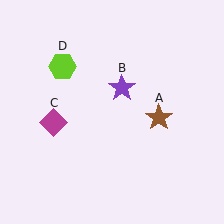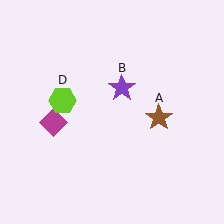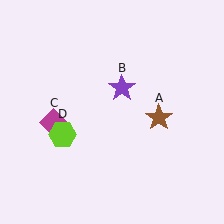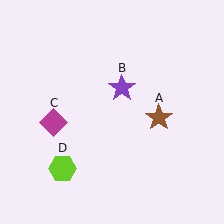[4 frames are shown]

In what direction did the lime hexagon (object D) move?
The lime hexagon (object D) moved down.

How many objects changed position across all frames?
1 object changed position: lime hexagon (object D).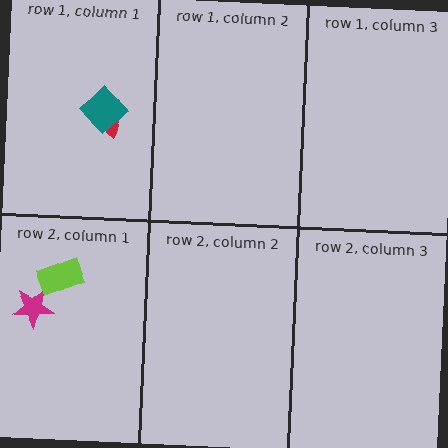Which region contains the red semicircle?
The row 1, column 1 region.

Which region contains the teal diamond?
The row 1, column 1 region.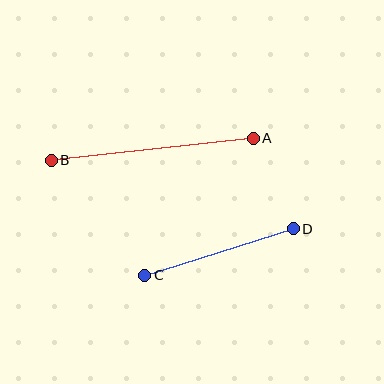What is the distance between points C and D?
The distance is approximately 155 pixels.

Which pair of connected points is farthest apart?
Points A and B are farthest apart.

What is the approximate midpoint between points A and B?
The midpoint is at approximately (152, 149) pixels.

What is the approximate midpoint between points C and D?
The midpoint is at approximately (219, 252) pixels.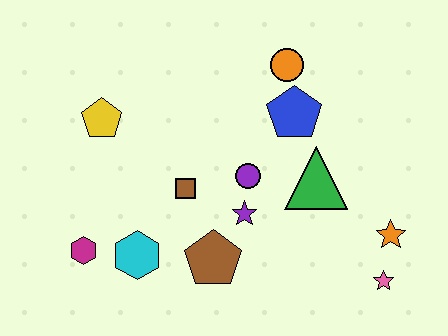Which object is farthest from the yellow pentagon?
The pink star is farthest from the yellow pentagon.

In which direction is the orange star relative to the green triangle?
The orange star is to the right of the green triangle.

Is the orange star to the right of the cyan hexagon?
Yes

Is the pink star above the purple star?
No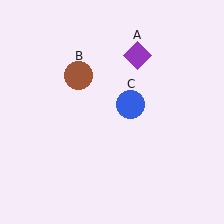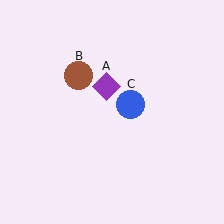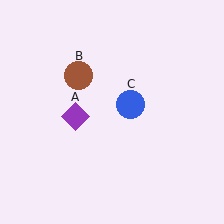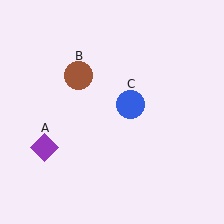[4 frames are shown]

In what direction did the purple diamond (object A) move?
The purple diamond (object A) moved down and to the left.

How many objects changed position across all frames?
1 object changed position: purple diamond (object A).